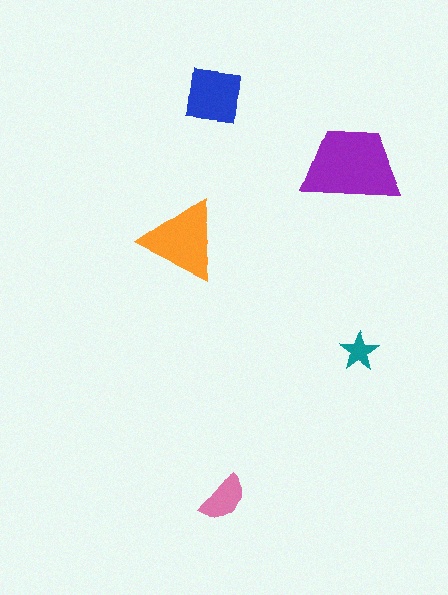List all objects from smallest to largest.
The teal star, the pink semicircle, the blue square, the orange triangle, the purple trapezoid.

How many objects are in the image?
There are 5 objects in the image.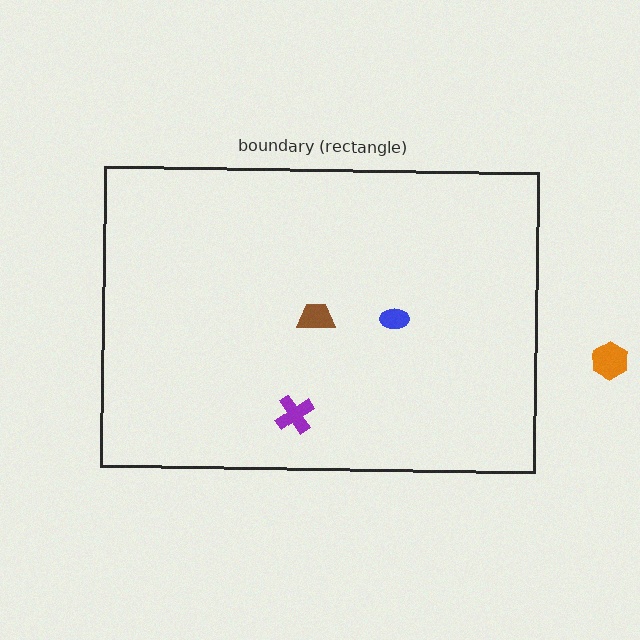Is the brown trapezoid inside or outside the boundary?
Inside.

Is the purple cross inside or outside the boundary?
Inside.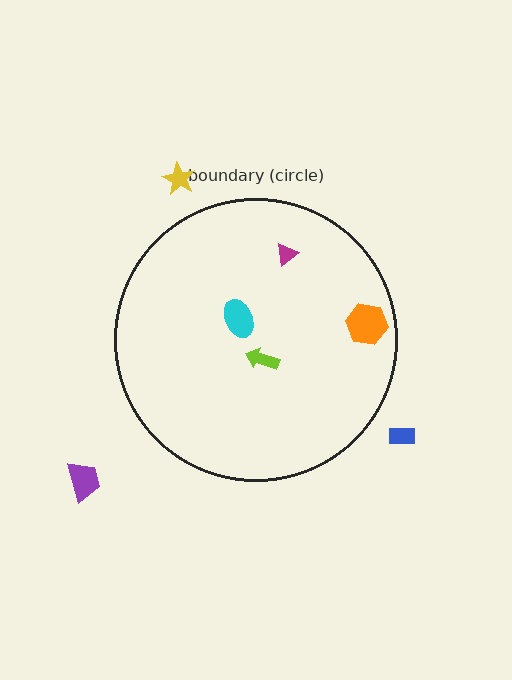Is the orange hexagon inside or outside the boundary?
Inside.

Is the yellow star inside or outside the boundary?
Outside.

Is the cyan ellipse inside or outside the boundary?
Inside.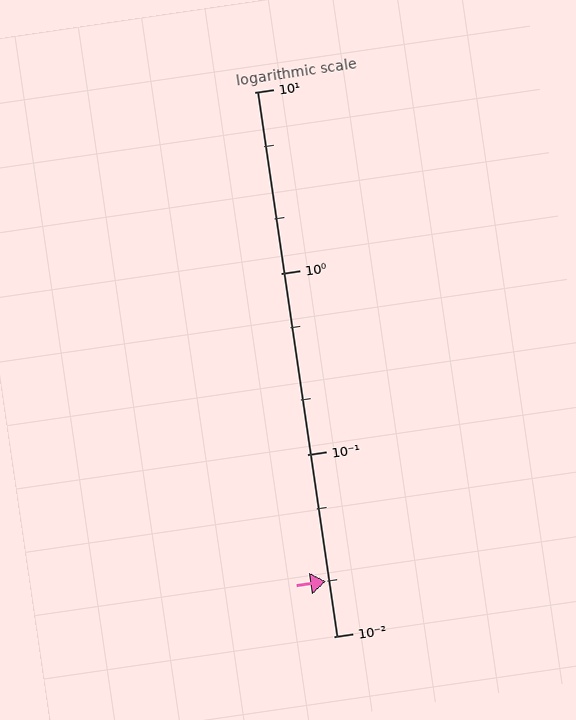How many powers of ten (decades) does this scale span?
The scale spans 3 decades, from 0.01 to 10.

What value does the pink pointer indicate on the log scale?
The pointer indicates approximately 0.02.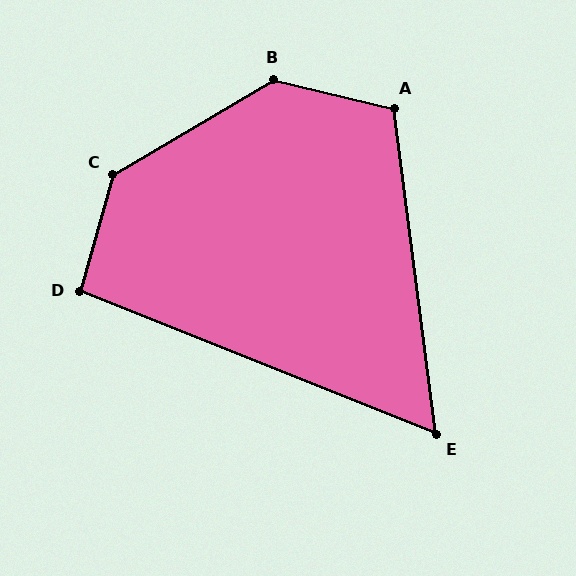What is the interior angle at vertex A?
Approximately 111 degrees (obtuse).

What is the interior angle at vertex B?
Approximately 136 degrees (obtuse).